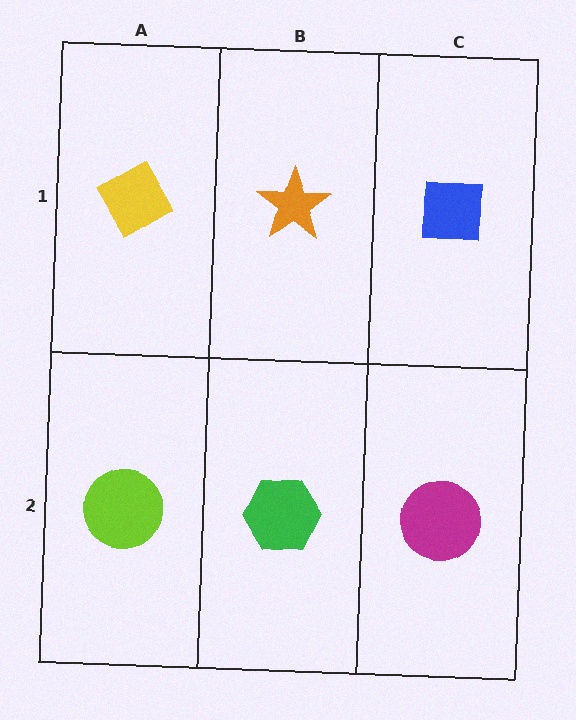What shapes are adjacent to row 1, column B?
A green hexagon (row 2, column B), a yellow diamond (row 1, column A), a blue square (row 1, column C).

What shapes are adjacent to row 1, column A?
A lime circle (row 2, column A), an orange star (row 1, column B).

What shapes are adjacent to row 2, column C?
A blue square (row 1, column C), a green hexagon (row 2, column B).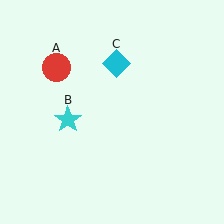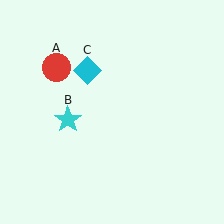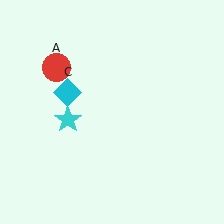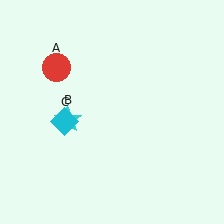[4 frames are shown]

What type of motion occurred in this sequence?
The cyan diamond (object C) rotated counterclockwise around the center of the scene.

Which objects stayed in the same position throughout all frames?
Red circle (object A) and cyan star (object B) remained stationary.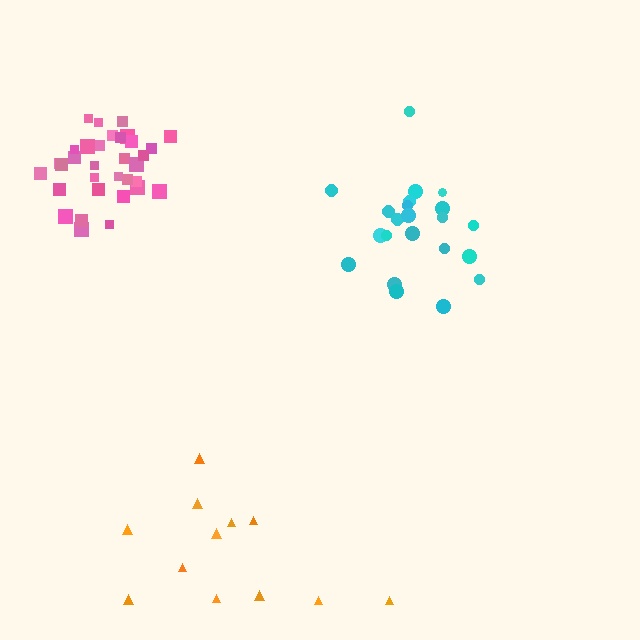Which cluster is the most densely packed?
Pink.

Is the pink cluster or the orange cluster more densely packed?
Pink.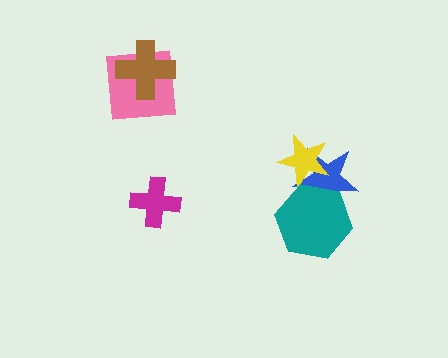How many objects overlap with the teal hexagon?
1 object overlaps with the teal hexagon.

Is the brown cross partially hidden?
No, no other shape covers it.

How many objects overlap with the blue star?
2 objects overlap with the blue star.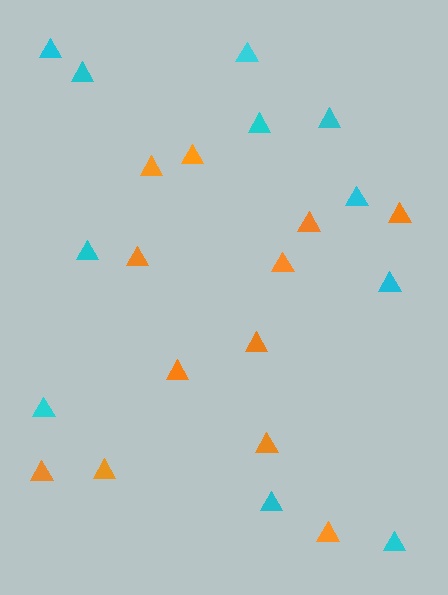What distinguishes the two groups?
There are 2 groups: one group of cyan triangles (11) and one group of orange triangles (12).